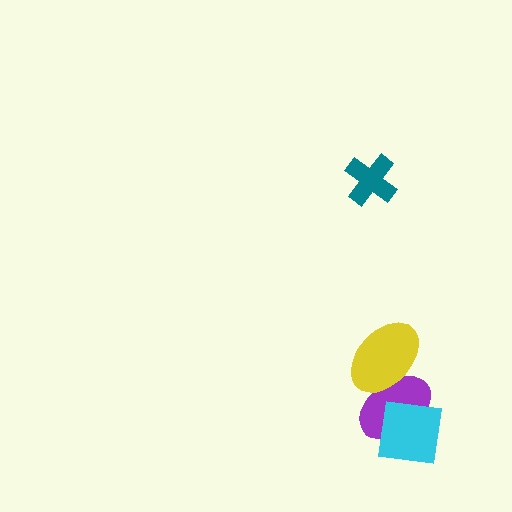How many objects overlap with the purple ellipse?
2 objects overlap with the purple ellipse.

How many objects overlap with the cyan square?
1 object overlaps with the cyan square.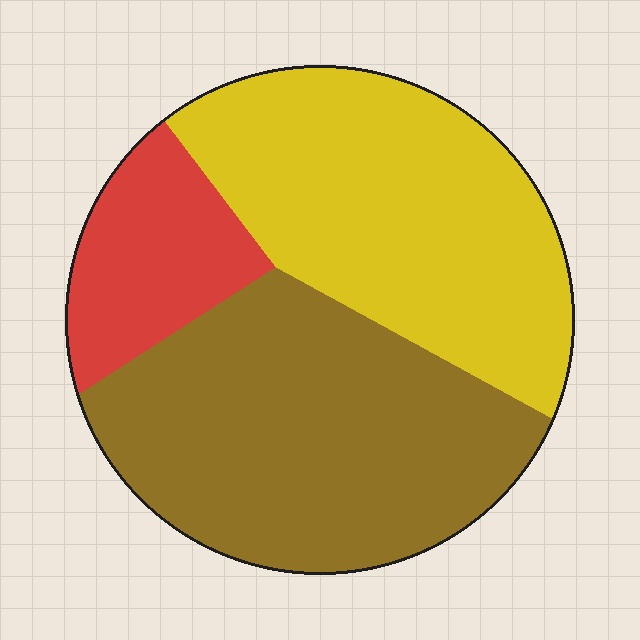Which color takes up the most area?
Brown, at roughly 45%.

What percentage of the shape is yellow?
Yellow takes up about two fifths (2/5) of the shape.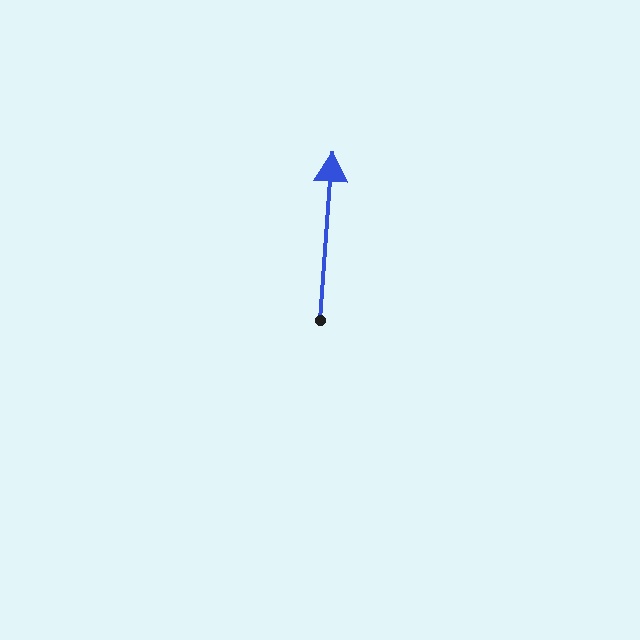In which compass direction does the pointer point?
North.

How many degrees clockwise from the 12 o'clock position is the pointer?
Approximately 4 degrees.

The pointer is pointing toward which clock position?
Roughly 12 o'clock.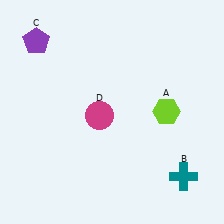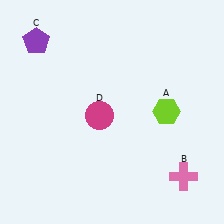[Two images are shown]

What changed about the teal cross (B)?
In Image 1, B is teal. In Image 2, it changed to pink.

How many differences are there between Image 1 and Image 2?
There is 1 difference between the two images.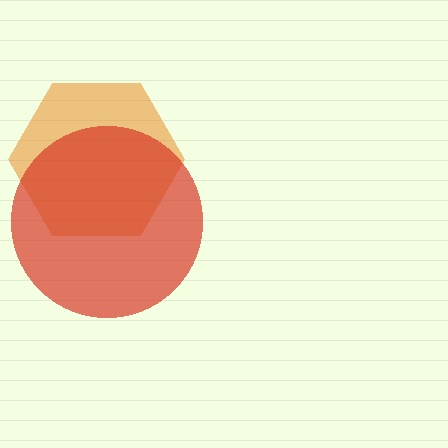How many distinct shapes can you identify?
There are 2 distinct shapes: an orange hexagon, a red circle.